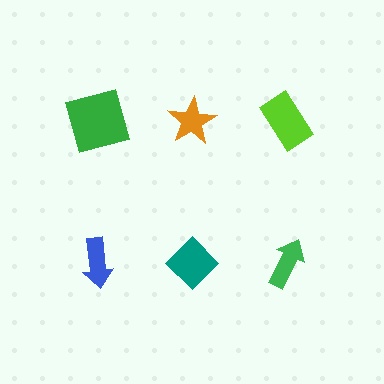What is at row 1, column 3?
A lime rectangle.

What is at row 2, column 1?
A blue arrow.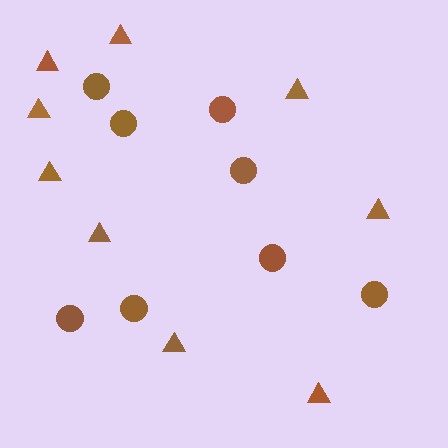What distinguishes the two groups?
There are 2 groups: one group of triangles (9) and one group of circles (8).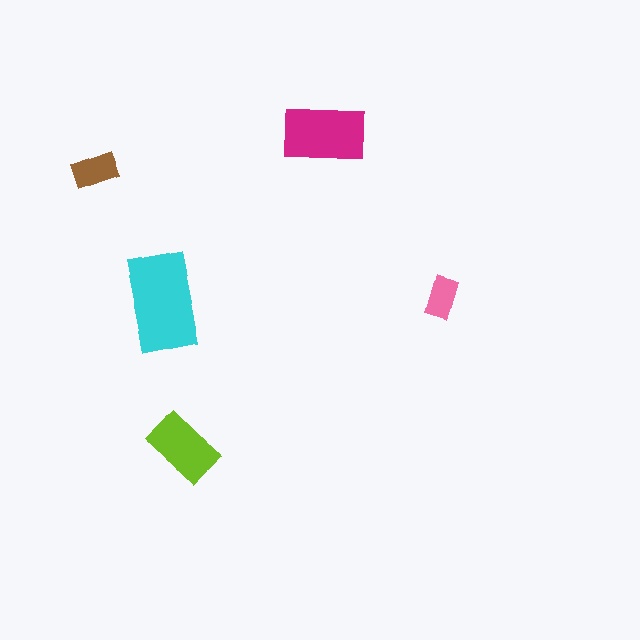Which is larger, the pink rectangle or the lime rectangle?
The lime one.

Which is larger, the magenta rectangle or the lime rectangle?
The magenta one.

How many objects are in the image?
There are 5 objects in the image.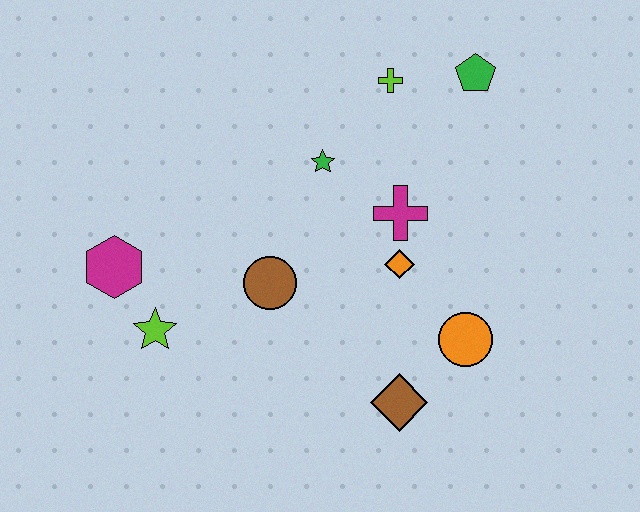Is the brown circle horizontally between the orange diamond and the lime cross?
No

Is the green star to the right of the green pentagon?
No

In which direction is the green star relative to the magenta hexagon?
The green star is to the right of the magenta hexagon.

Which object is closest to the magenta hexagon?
The lime star is closest to the magenta hexagon.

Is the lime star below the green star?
Yes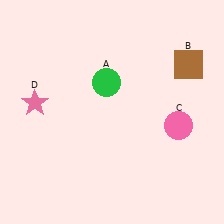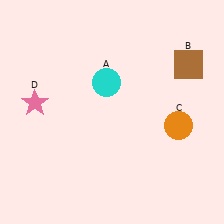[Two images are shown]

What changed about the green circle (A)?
In Image 1, A is green. In Image 2, it changed to cyan.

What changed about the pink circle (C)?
In Image 1, C is pink. In Image 2, it changed to orange.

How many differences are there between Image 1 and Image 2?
There are 2 differences between the two images.